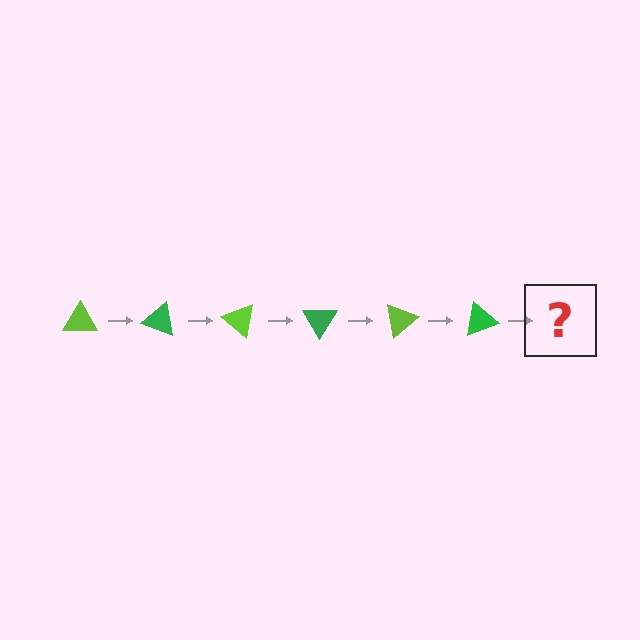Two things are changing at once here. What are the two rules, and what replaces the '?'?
The two rules are that it rotates 20 degrees each step and the color cycles through lime and green. The '?' should be a lime triangle, rotated 120 degrees from the start.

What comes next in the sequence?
The next element should be a lime triangle, rotated 120 degrees from the start.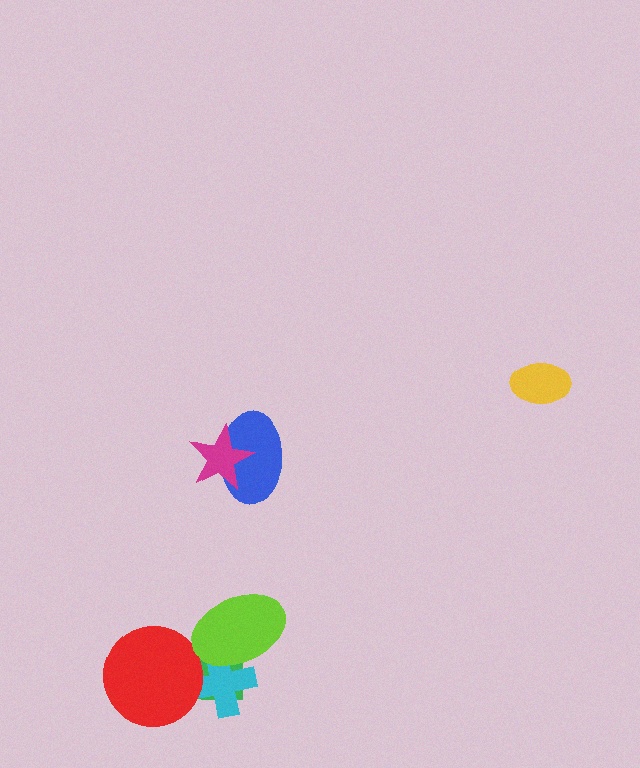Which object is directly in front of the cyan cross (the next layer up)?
The red circle is directly in front of the cyan cross.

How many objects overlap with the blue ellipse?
1 object overlaps with the blue ellipse.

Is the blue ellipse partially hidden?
Yes, it is partially covered by another shape.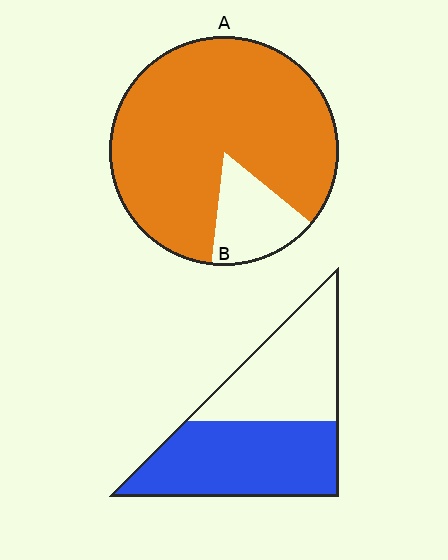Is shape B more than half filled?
Yes.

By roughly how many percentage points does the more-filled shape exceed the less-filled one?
By roughly 30 percentage points (A over B).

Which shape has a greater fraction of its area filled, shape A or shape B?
Shape A.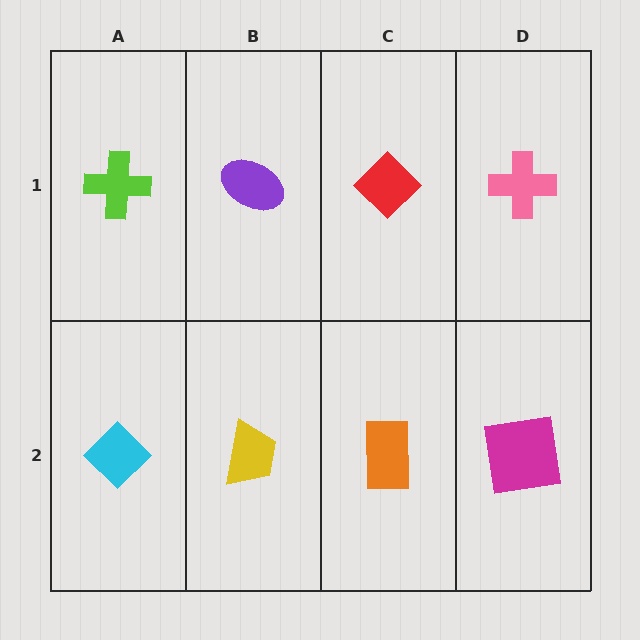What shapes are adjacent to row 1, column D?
A magenta square (row 2, column D), a red diamond (row 1, column C).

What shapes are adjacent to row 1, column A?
A cyan diamond (row 2, column A), a purple ellipse (row 1, column B).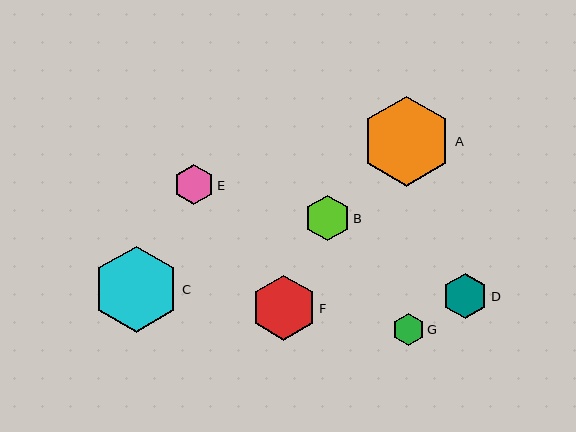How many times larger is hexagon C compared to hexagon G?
Hexagon C is approximately 2.7 times the size of hexagon G.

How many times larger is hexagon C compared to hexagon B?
Hexagon C is approximately 1.9 times the size of hexagon B.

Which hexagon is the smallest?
Hexagon G is the smallest with a size of approximately 32 pixels.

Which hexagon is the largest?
Hexagon A is the largest with a size of approximately 90 pixels.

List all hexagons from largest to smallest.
From largest to smallest: A, C, F, B, D, E, G.